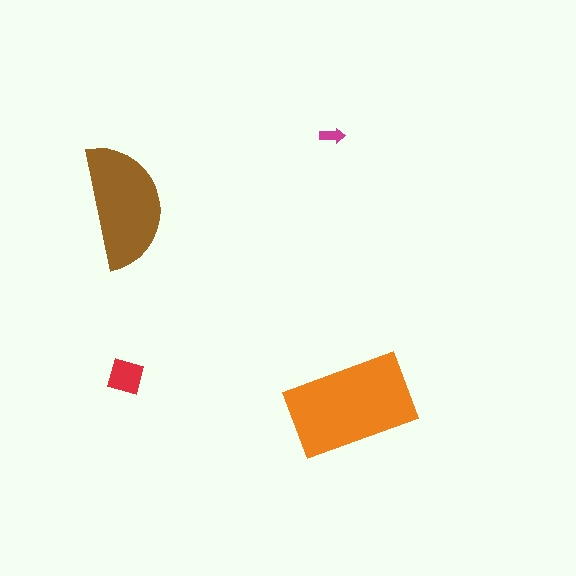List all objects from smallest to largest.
The magenta arrow, the red diamond, the brown semicircle, the orange rectangle.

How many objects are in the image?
There are 4 objects in the image.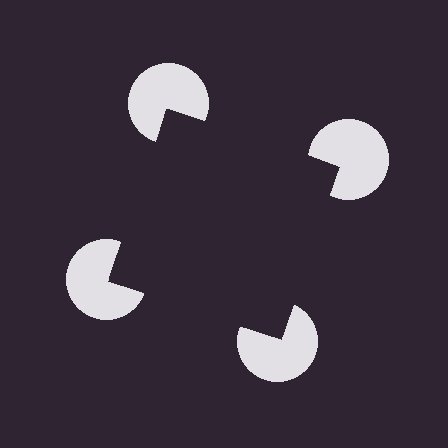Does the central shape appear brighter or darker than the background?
It typically appears slightly darker than the background, even though no actual brightness change is drawn.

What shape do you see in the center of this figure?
An illusory square — its edges are inferred from the aligned wedge cuts in the pac-man discs, not physically drawn.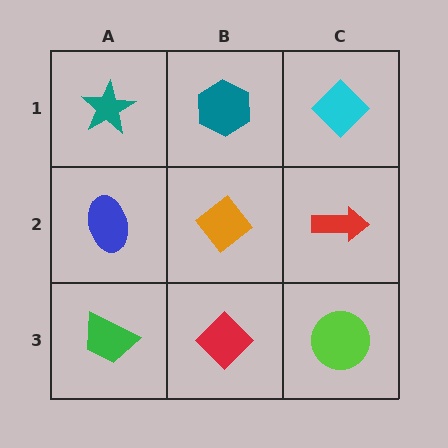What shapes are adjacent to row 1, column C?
A red arrow (row 2, column C), a teal hexagon (row 1, column B).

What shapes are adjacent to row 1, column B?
An orange diamond (row 2, column B), a teal star (row 1, column A), a cyan diamond (row 1, column C).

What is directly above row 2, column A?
A teal star.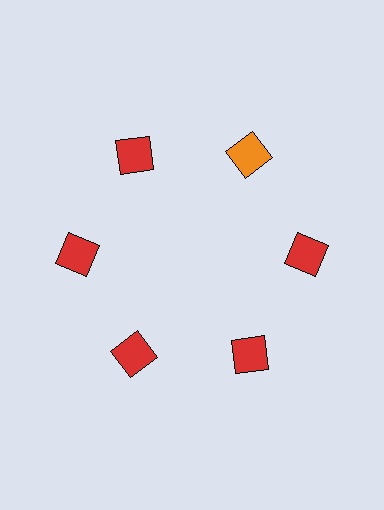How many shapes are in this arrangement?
There are 6 shapes arranged in a ring pattern.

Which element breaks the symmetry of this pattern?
The orange square at roughly the 1 o'clock position breaks the symmetry. All other shapes are red squares.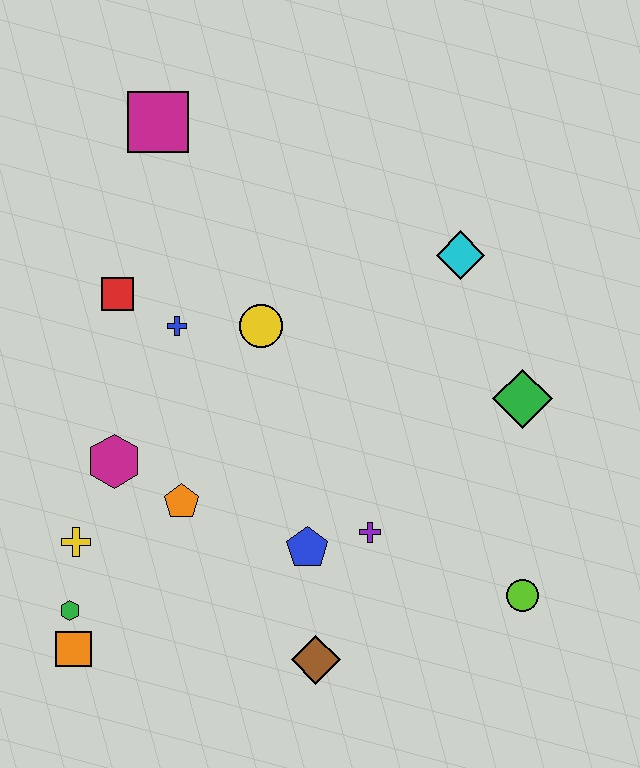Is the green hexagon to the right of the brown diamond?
No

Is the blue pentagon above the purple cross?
No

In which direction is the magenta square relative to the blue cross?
The magenta square is above the blue cross.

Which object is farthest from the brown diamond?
The magenta square is farthest from the brown diamond.